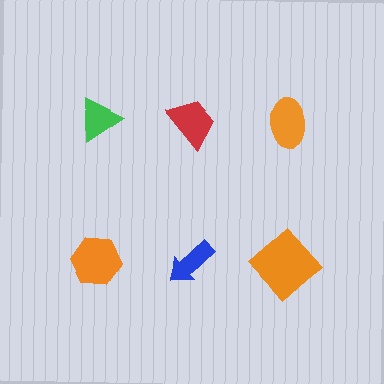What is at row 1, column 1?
A green triangle.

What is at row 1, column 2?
A red trapezoid.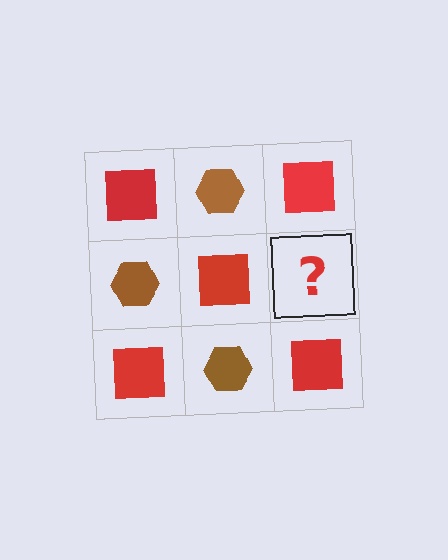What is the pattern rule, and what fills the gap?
The rule is that it alternates red square and brown hexagon in a checkerboard pattern. The gap should be filled with a brown hexagon.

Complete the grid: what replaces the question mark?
The question mark should be replaced with a brown hexagon.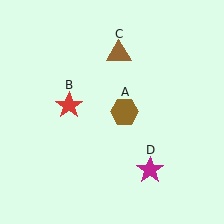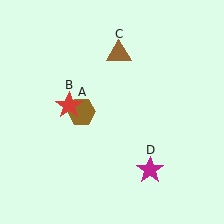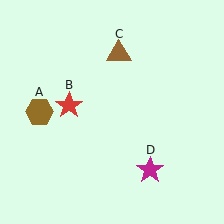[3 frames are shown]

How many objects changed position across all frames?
1 object changed position: brown hexagon (object A).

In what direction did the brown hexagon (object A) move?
The brown hexagon (object A) moved left.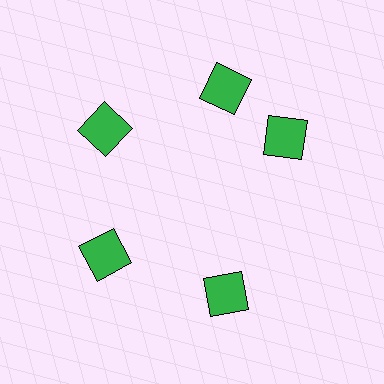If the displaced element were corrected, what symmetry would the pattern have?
It would have 5-fold rotational symmetry — the pattern would map onto itself every 72 degrees.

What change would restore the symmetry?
The symmetry would be restored by rotating it back into even spacing with its neighbors so that all 5 squares sit at equal angles and equal distance from the center.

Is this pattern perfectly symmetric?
No. The 5 green squares are arranged in a ring, but one element near the 3 o'clock position is rotated out of alignment along the ring, breaking the 5-fold rotational symmetry.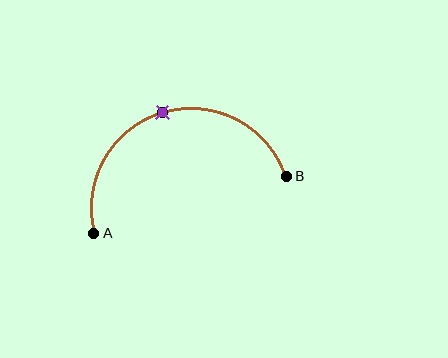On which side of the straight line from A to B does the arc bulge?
The arc bulges above the straight line connecting A and B.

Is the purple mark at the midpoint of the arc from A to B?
Yes. The purple mark lies on the arc at equal arc-length from both A and B — it is the arc midpoint.